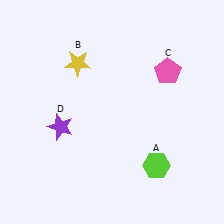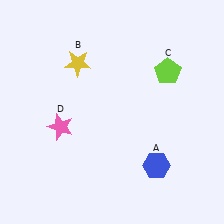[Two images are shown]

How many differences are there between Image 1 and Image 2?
There are 3 differences between the two images.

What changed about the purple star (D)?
In Image 1, D is purple. In Image 2, it changed to pink.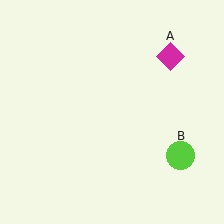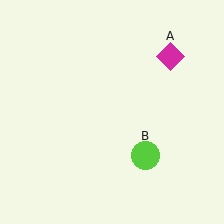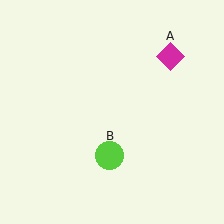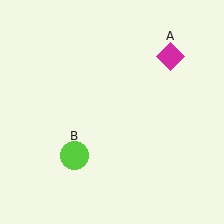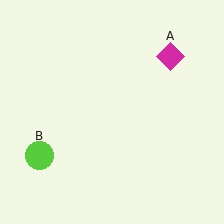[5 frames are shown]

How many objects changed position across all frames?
1 object changed position: lime circle (object B).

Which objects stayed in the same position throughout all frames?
Magenta diamond (object A) remained stationary.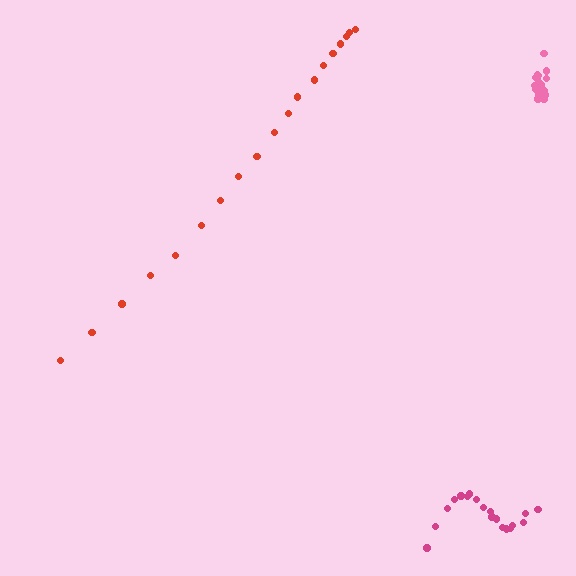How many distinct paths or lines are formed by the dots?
There are 3 distinct paths.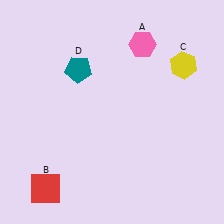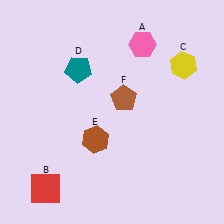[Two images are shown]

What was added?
A brown hexagon (E), a brown pentagon (F) were added in Image 2.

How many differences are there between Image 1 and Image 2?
There are 2 differences between the two images.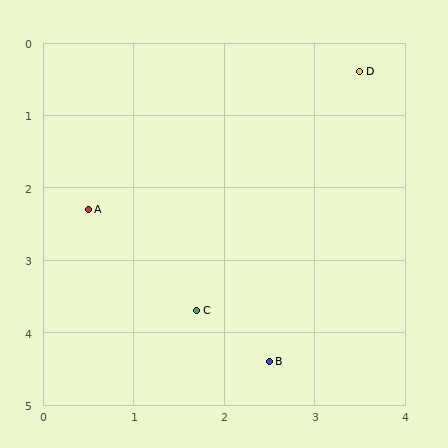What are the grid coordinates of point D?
Point D is at approximately (3.5, 0.4).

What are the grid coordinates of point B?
Point B is at approximately (2.5, 4.4).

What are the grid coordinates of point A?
Point A is at approximately (0.5, 2.3).